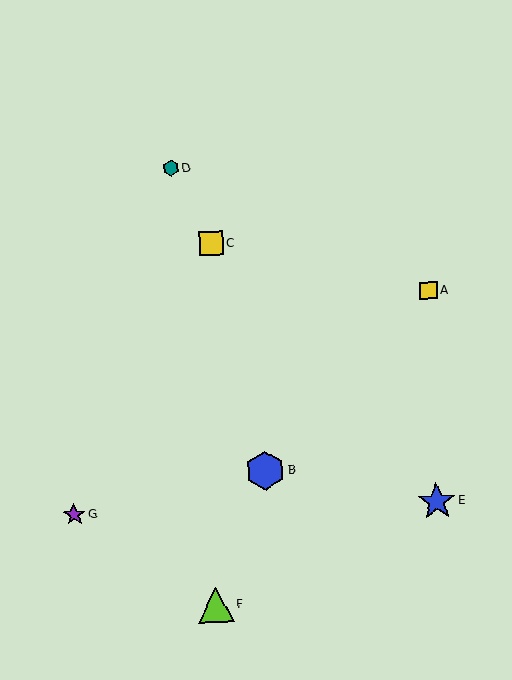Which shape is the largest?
The blue hexagon (labeled B) is the largest.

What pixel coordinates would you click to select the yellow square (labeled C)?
Click at (211, 244) to select the yellow square C.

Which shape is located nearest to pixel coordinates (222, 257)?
The yellow square (labeled C) at (211, 244) is nearest to that location.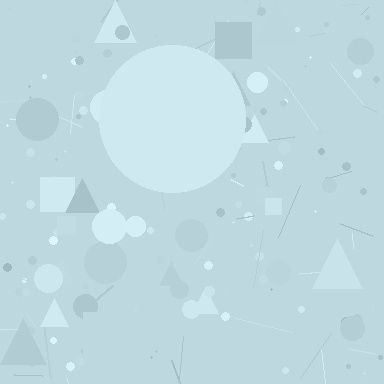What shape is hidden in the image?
A circle is hidden in the image.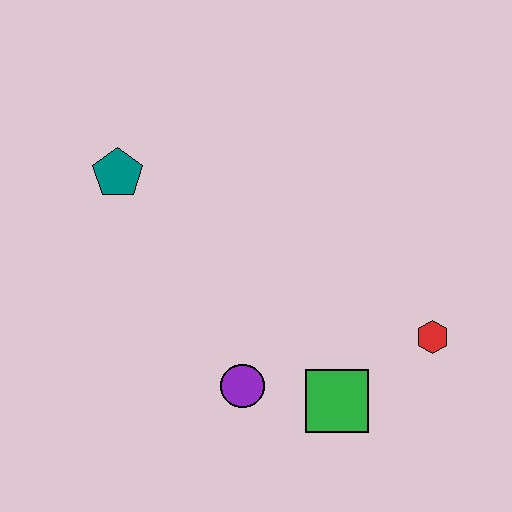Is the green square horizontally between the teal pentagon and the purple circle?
No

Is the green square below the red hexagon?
Yes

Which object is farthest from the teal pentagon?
The red hexagon is farthest from the teal pentagon.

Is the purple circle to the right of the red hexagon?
No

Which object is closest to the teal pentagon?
The purple circle is closest to the teal pentagon.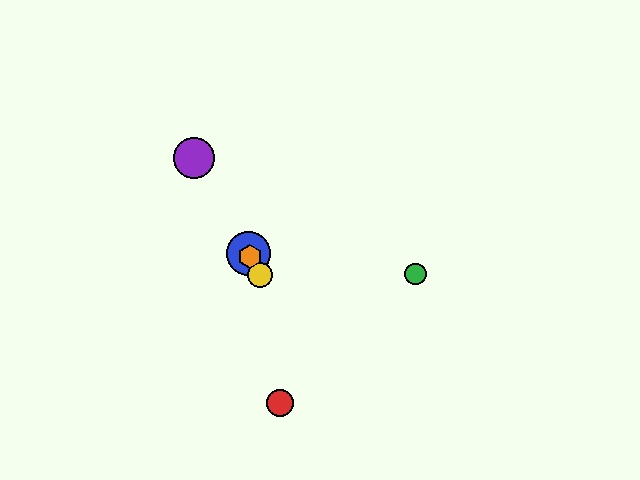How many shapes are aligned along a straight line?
4 shapes (the blue circle, the yellow circle, the purple circle, the orange hexagon) are aligned along a straight line.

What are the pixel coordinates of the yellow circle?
The yellow circle is at (260, 275).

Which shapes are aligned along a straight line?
The blue circle, the yellow circle, the purple circle, the orange hexagon are aligned along a straight line.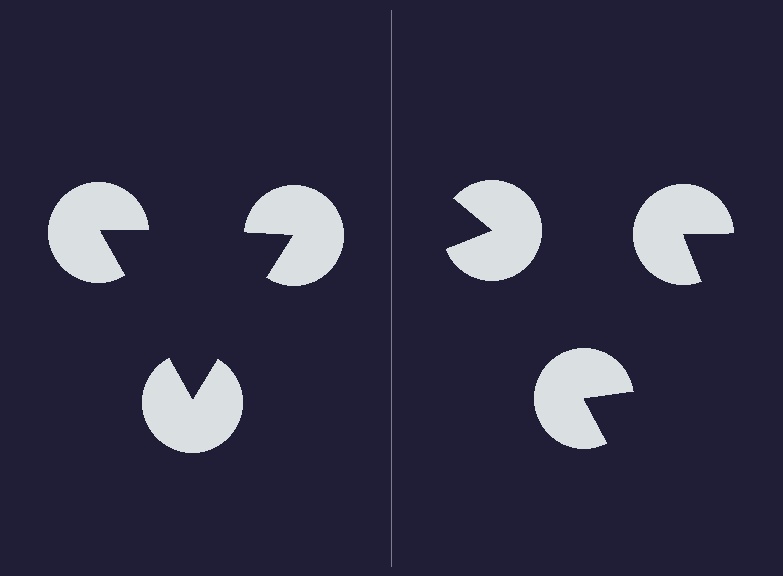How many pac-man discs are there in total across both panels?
6 — 3 on each side.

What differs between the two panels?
The pac-man discs are positioned identically on both sides; only the wedge orientations differ. On the left they align to a triangle; on the right they are misaligned.